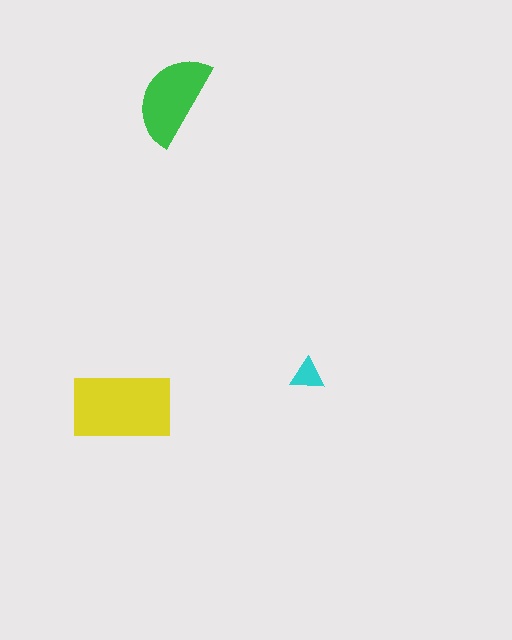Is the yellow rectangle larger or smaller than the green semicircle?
Larger.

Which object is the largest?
The yellow rectangle.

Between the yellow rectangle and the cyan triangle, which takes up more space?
The yellow rectangle.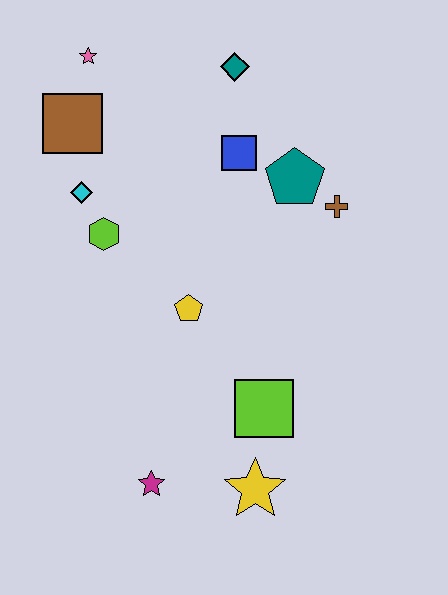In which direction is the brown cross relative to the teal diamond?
The brown cross is below the teal diamond.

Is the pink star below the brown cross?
No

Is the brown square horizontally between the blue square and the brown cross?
No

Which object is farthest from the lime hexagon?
The yellow star is farthest from the lime hexagon.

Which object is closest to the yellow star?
The lime square is closest to the yellow star.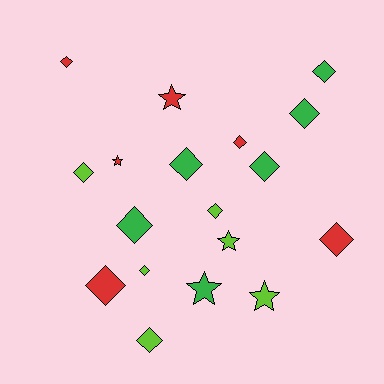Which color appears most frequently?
Red, with 6 objects.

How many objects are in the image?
There are 18 objects.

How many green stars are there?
There is 1 green star.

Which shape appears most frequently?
Diamond, with 13 objects.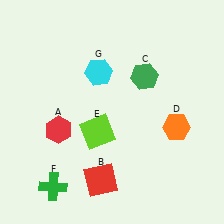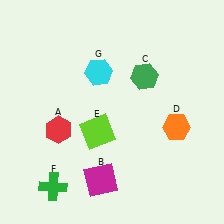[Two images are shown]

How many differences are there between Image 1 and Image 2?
There is 1 difference between the two images.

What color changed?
The square (B) changed from red in Image 1 to magenta in Image 2.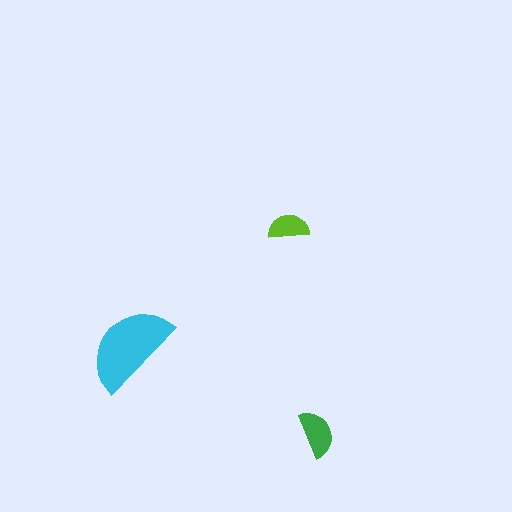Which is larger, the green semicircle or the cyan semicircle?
The cyan one.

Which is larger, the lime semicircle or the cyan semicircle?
The cyan one.